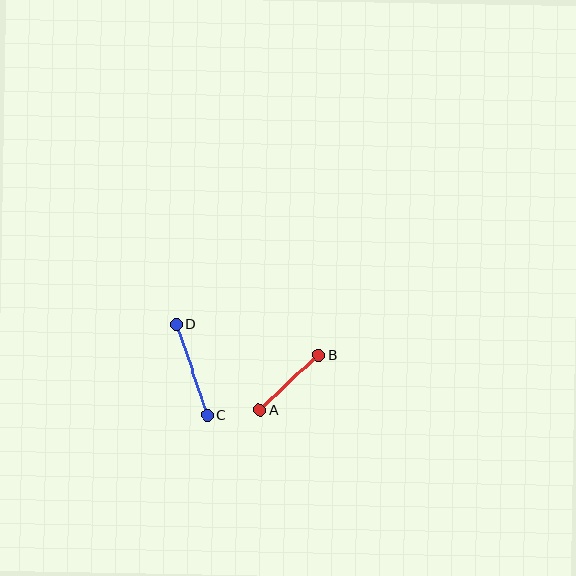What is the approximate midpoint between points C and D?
The midpoint is at approximately (192, 370) pixels.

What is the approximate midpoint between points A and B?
The midpoint is at approximately (289, 382) pixels.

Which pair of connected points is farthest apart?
Points C and D are farthest apart.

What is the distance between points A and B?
The distance is approximately 81 pixels.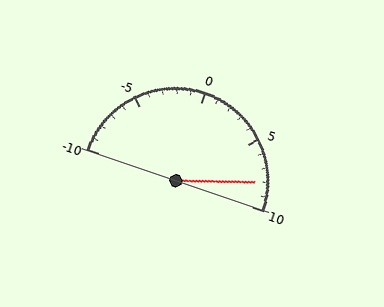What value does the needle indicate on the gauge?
The needle indicates approximately 8.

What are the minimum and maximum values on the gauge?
The gauge ranges from -10 to 10.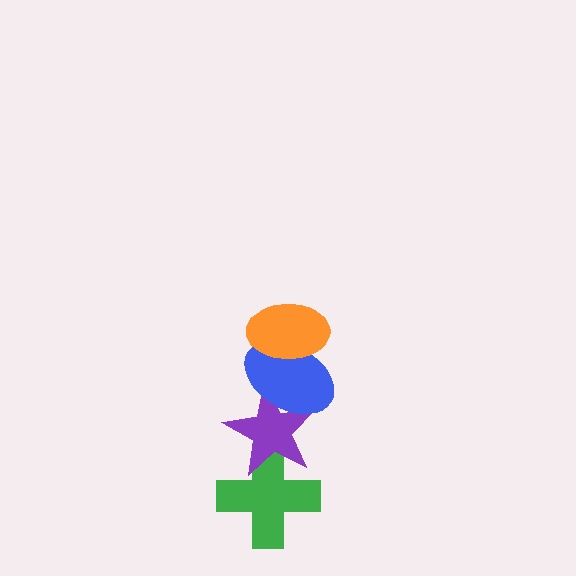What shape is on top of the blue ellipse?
The orange ellipse is on top of the blue ellipse.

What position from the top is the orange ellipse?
The orange ellipse is 1st from the top.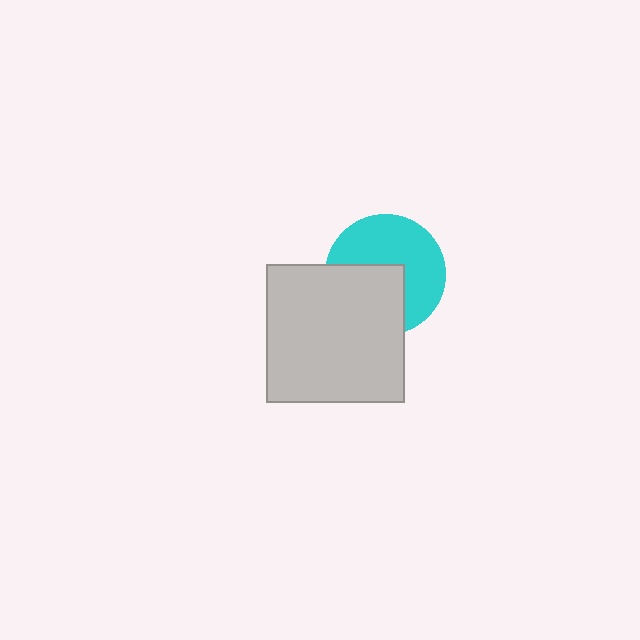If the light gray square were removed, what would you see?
You would see the complete cyan circle.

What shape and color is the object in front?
The object in front is a light gray square.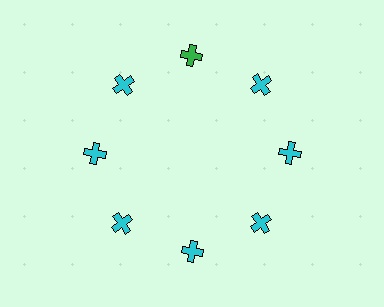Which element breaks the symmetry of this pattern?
The green cross at roughly the 12 o'clock position breaks the symmetry. All other shapes are cyan crosses.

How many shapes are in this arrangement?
There are 8 shapes arranged in a ring pattern.